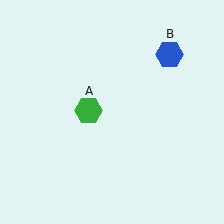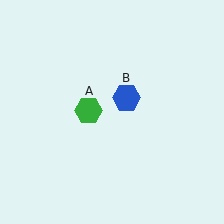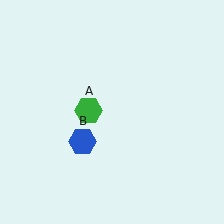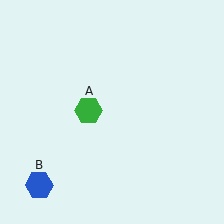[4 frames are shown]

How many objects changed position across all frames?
1 object changed position: blue hexagon (object B).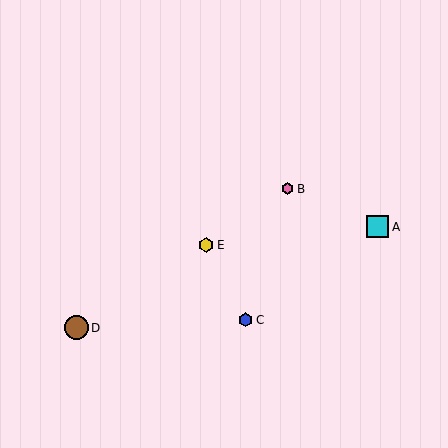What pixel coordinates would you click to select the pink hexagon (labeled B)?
Click at (288, 189) to select the pink hexagon B.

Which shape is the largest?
The brown circle (labeled D) is the largest.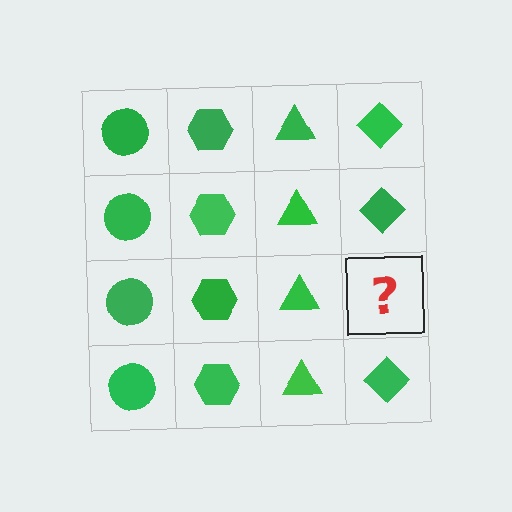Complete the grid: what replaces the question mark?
The question mark should be replaced with a green diamond.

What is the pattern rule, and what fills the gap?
The rule is that each column has a consistent shape. The gap should be filled with a green diamond.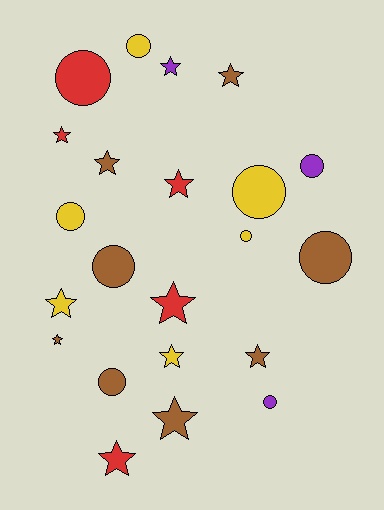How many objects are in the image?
There are 22 objects.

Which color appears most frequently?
Brown, with 8 objects.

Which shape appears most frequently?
Star, with 12 objects.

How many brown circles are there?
There are 3 brown circles.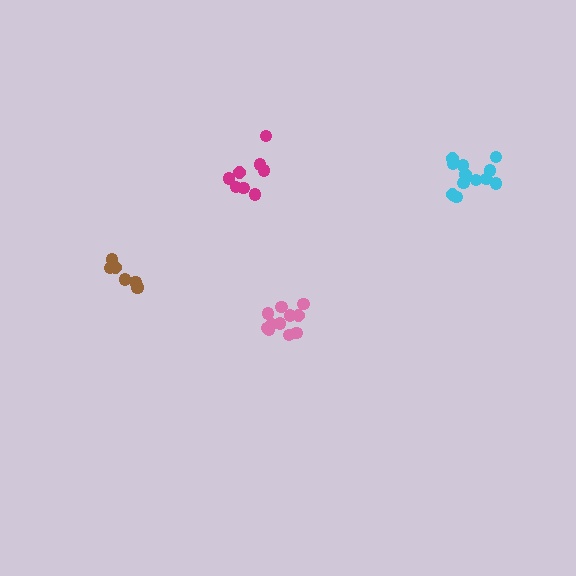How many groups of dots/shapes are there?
There are 4 groups.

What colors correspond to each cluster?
The clusters are colored: cyan, brown, magenta, pink.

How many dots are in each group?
Group 1: 13 dots, Group 2: 7 dots, Group 3: 8 dots, Group 4: 11 dots (39 total).